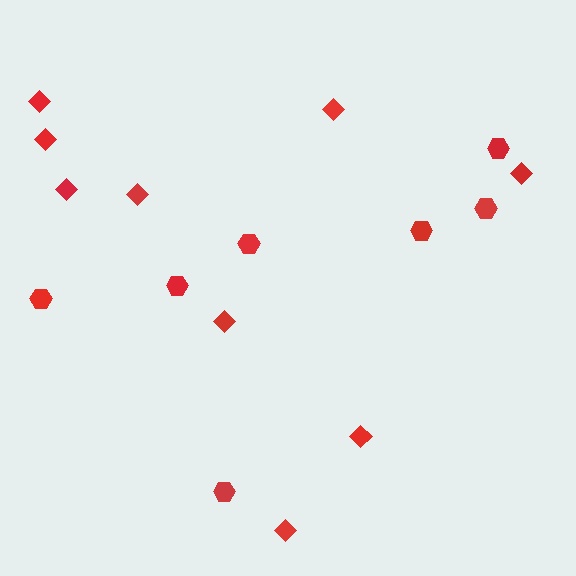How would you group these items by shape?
There are 2 groups: one group of hexagons (7) and one group of diamonds (9).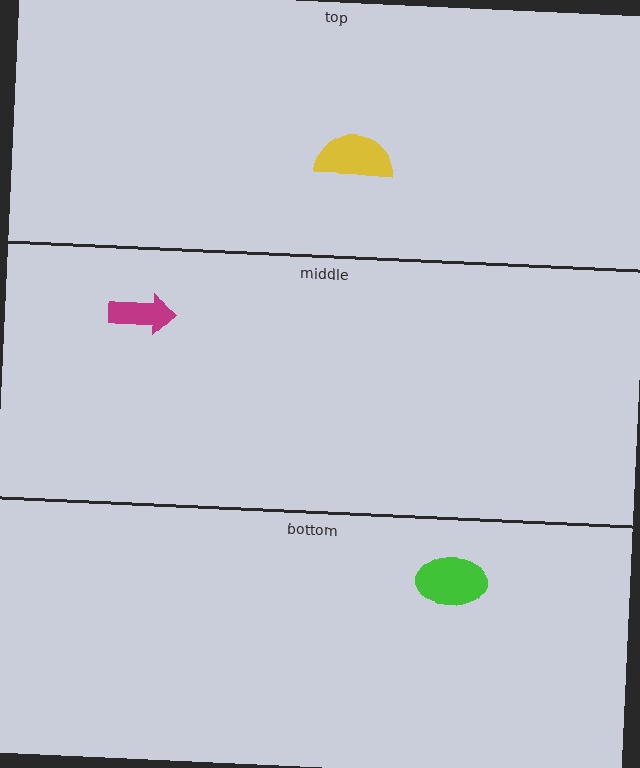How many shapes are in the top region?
1.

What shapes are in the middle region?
The magenta arrow.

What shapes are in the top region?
The yellow semicircle.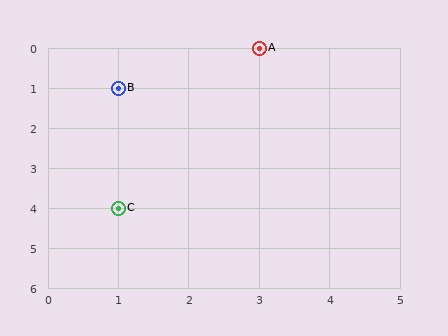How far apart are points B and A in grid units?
Points B and A are 2 columns and 1 row apart (about 2.2 grid units diagonally).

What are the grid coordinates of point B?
Point B is at grid coordinates (1, 1).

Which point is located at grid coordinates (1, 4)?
Point C is at (1, 4).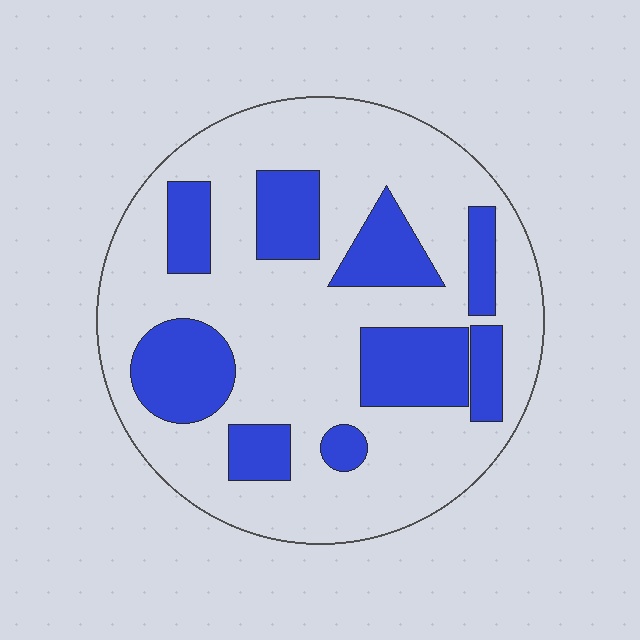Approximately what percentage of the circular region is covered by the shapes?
Approximately 30%.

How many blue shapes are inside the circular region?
9.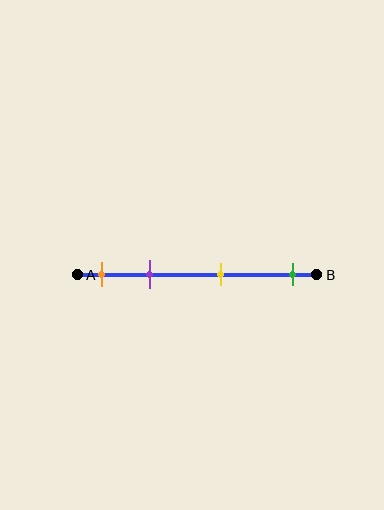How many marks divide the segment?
There are 4 marks dividing the segment.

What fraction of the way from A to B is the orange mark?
The orange mark is approximately 10% (0.1) of the way from A to B.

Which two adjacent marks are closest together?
The orange and purple marks are the closest adjacent pair.